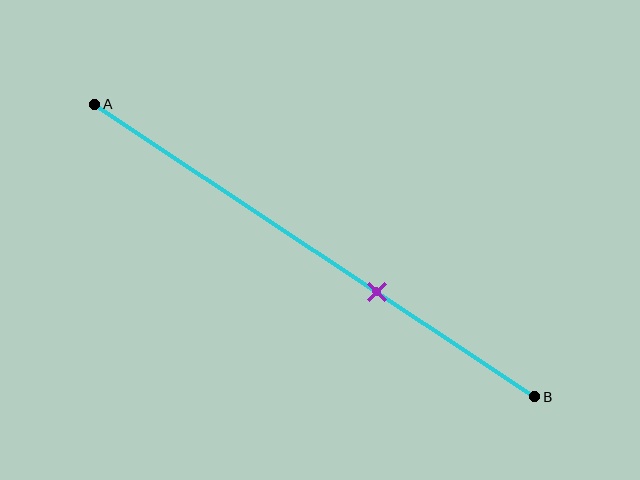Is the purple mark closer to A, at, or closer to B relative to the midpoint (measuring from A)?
The purple mark is closer to point B than the midpoint of segment AB.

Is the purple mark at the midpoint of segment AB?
No, the mark is at about 65% from A, not at the 50% midpoint.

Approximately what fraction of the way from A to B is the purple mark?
The purple mark is approximately 65% of the way from A to B.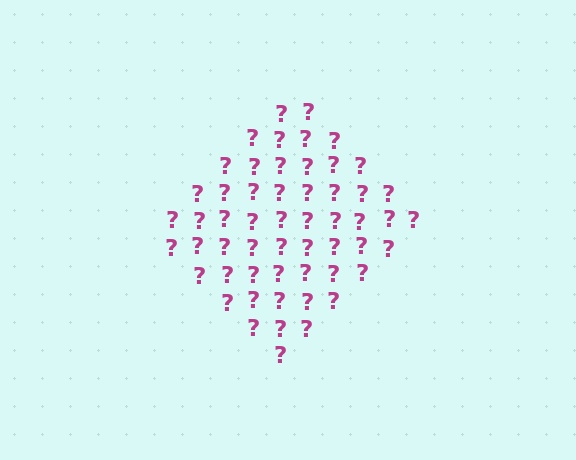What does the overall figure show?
The overall figure shows a diamond.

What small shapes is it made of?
It is made of small question marks.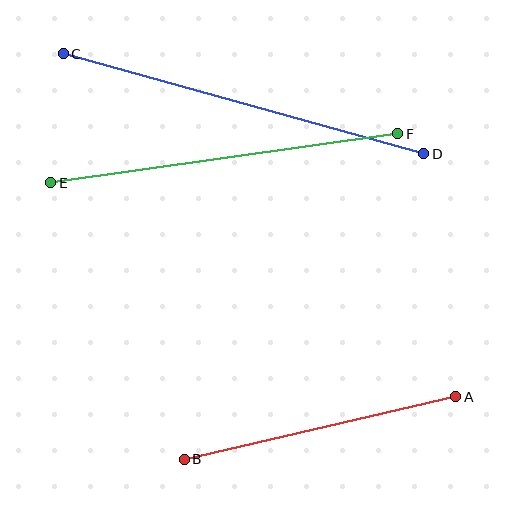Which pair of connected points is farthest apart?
Points C and D are farthest apart.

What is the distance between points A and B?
The distance is approximately 279 pixels.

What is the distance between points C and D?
The distance is approximately 374 pixels.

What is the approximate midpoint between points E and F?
The midpoint is at approximately (224, 158) pixels.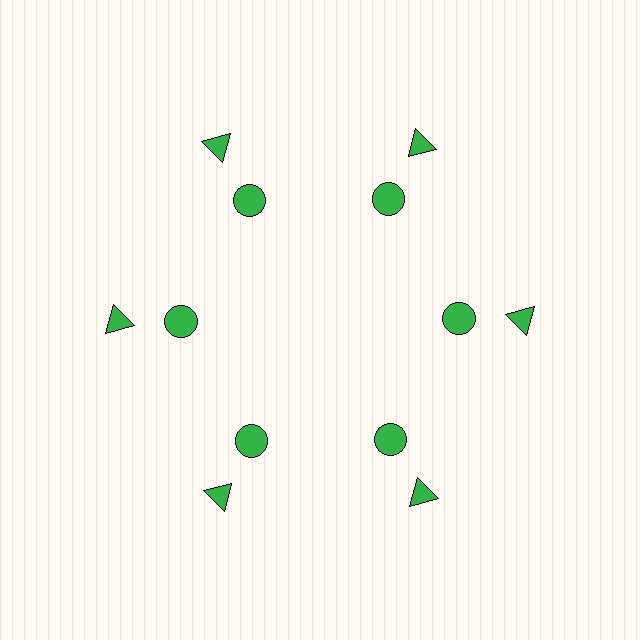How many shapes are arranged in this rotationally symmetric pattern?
There are 12 shapes, arranged in 6 groups of 2.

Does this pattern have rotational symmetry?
Yes, this pattern has 6-fold rotational symmetry. It looks the same after rotating 60 degrees around the center.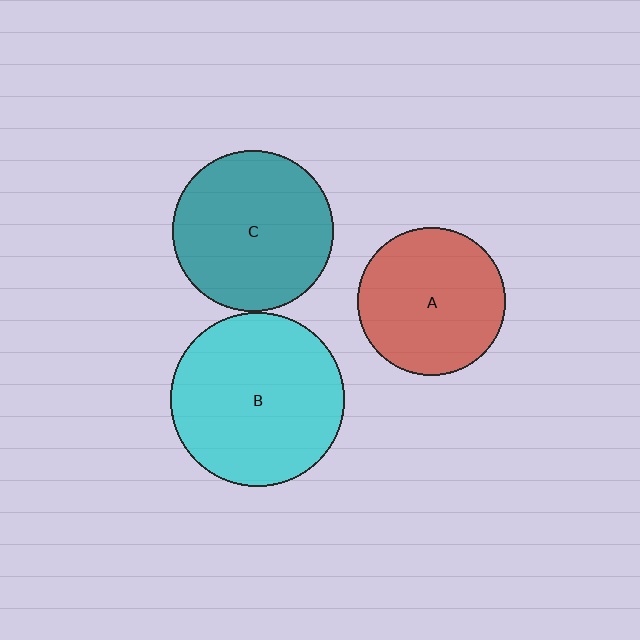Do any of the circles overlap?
No, none of the circles overlap.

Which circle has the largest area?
Circle B (cyan).